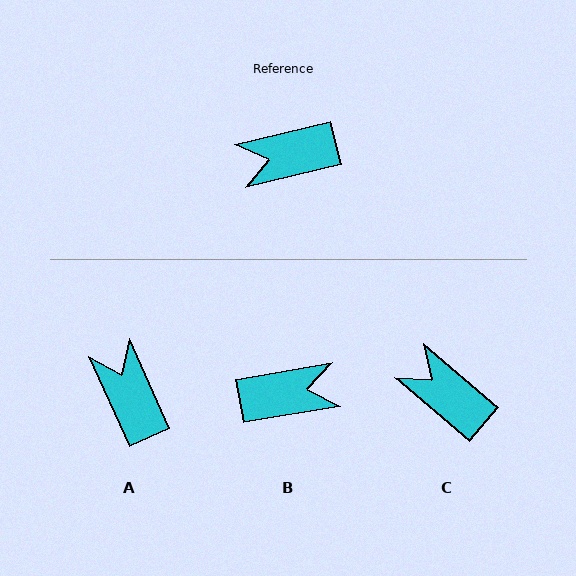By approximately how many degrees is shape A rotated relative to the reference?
Approximately 80 degrees clockwise.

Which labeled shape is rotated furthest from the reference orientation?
B, about 176 degrees away.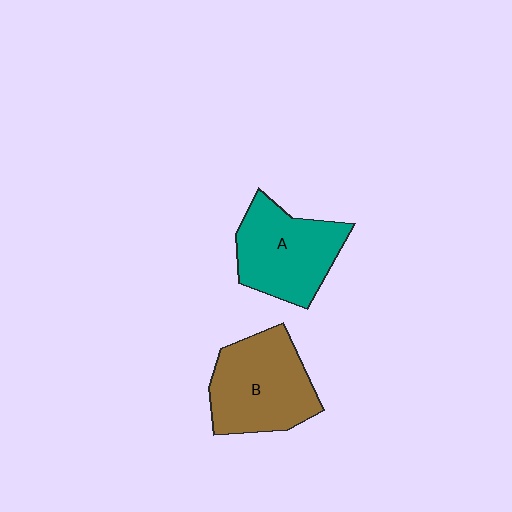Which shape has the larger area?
Shape B (brown).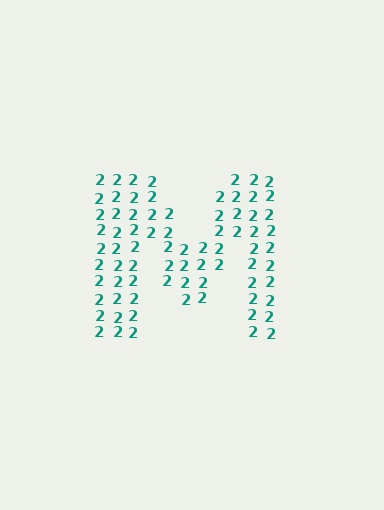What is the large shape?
The large shape is the letter M.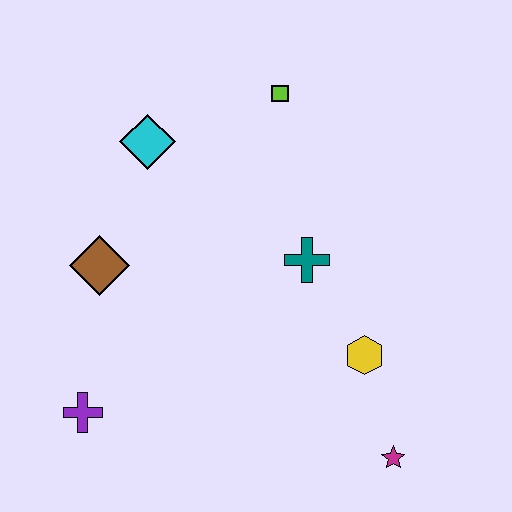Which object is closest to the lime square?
The cyan diamond is closest to the lime square.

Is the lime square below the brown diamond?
No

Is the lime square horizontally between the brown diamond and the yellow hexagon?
Yes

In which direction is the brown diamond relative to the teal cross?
The brown diamond is to the left of the teal cross.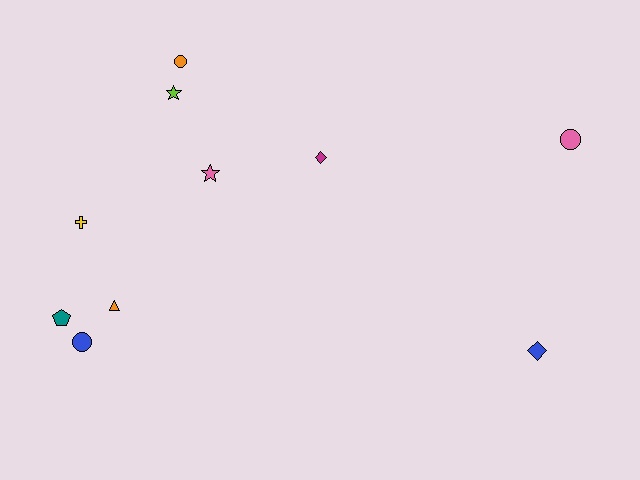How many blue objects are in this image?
There are 2 blue objects.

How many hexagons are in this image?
There are no hexagons.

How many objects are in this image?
There are 10 objects.